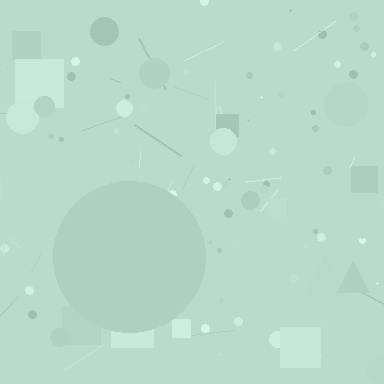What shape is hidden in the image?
A circle is hidden in the image.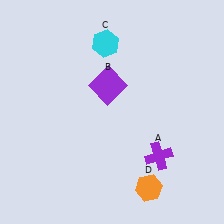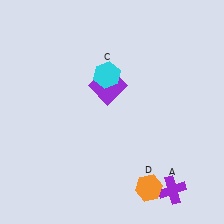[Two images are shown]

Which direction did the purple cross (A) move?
The purple cross (A) moved down.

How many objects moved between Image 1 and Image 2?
2 objects moved between the two images.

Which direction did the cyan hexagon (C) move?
The cyan hexagon (C) moved down.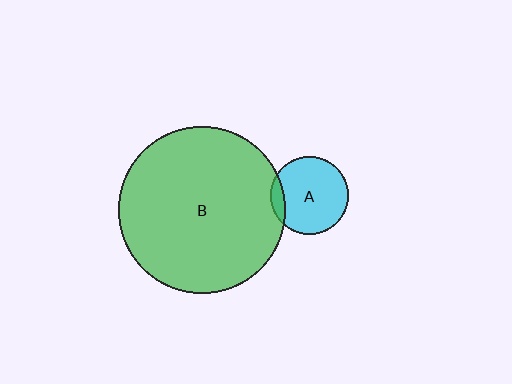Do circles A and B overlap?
Yes.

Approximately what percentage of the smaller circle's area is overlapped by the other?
Approximately 10%.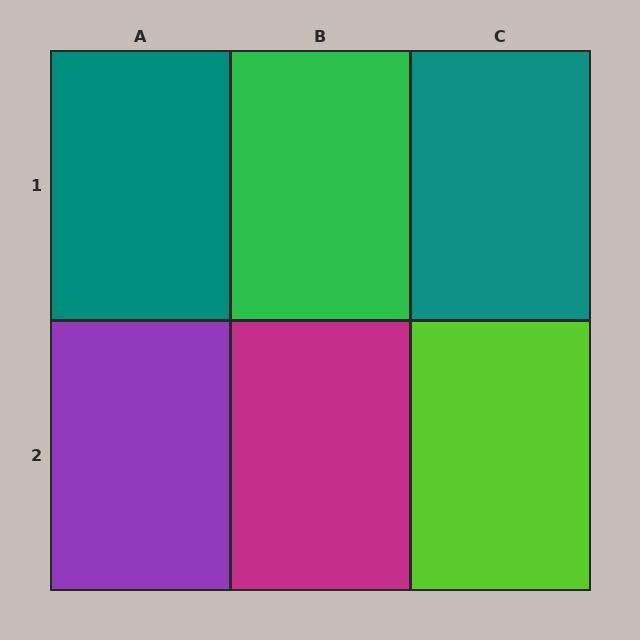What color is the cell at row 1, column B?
Green.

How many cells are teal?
2 cells are teal.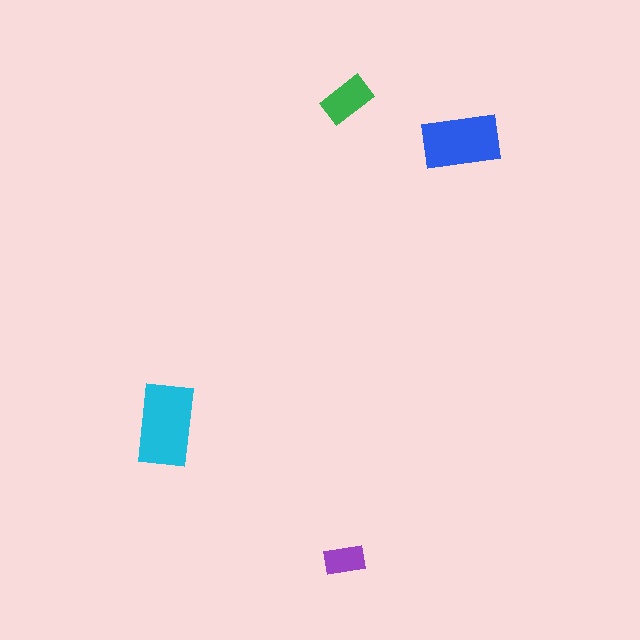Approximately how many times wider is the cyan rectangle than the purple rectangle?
About 2 times wider.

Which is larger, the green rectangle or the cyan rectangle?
The cyan one.